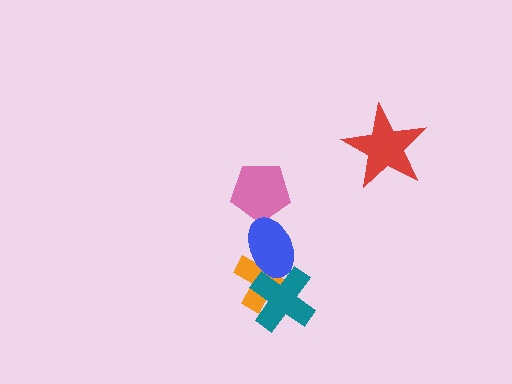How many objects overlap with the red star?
0 objects overlap with the red star.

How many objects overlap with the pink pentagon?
0 objects overlap with the pink pentagon.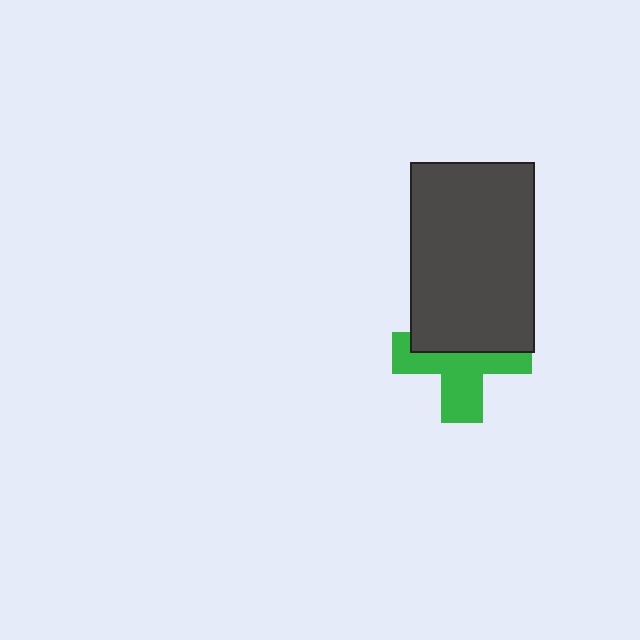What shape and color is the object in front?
The object in front is a dark gray rectangle.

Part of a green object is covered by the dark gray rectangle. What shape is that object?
It is a cross.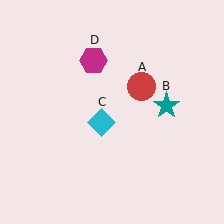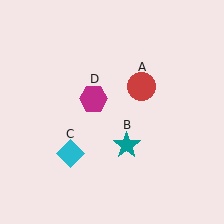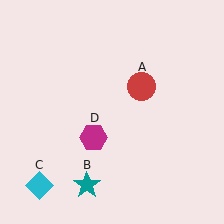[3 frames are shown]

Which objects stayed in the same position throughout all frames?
Red circle (object A) remained stationary.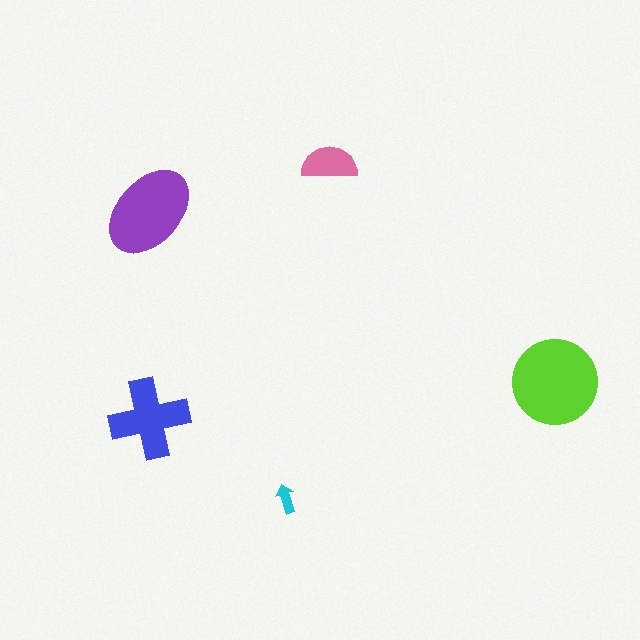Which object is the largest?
The lime circle.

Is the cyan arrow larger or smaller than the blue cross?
Smaller.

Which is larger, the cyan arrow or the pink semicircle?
The pink semicircle.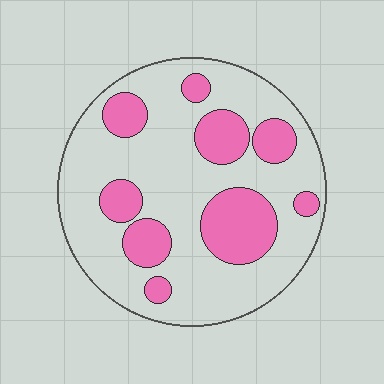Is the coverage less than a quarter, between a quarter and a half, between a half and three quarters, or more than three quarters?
Between a quarter and a half.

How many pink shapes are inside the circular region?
9.